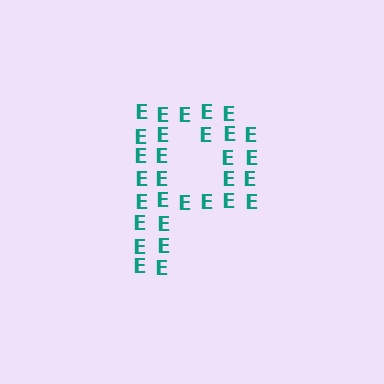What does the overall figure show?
The overall figure shows the letter P.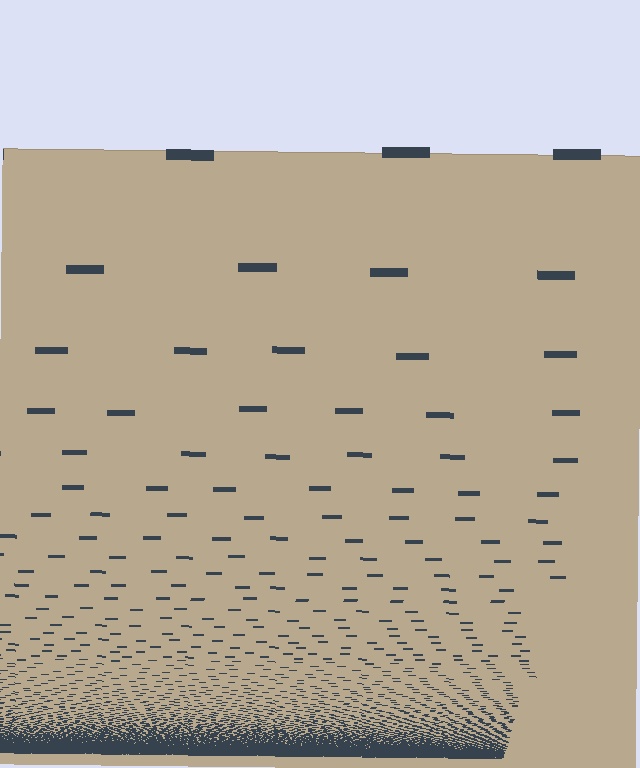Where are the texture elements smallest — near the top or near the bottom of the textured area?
Near the bottom.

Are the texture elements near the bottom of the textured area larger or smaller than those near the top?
Smaller. The gradient is inverted — elements near the bottom are smaller and denser.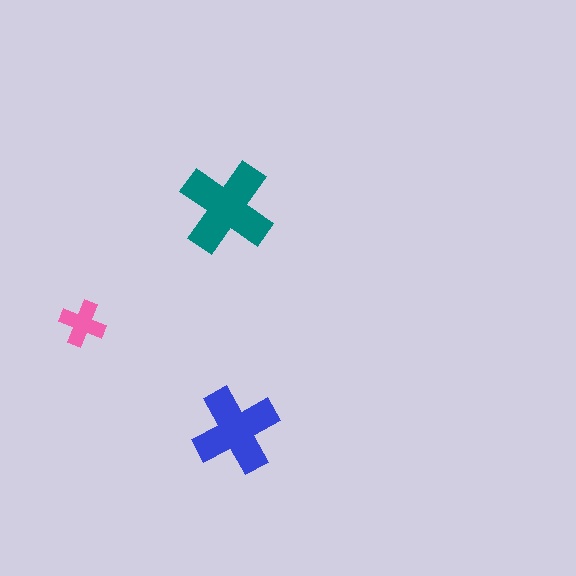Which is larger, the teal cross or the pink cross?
The teal one.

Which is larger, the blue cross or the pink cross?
The blue one.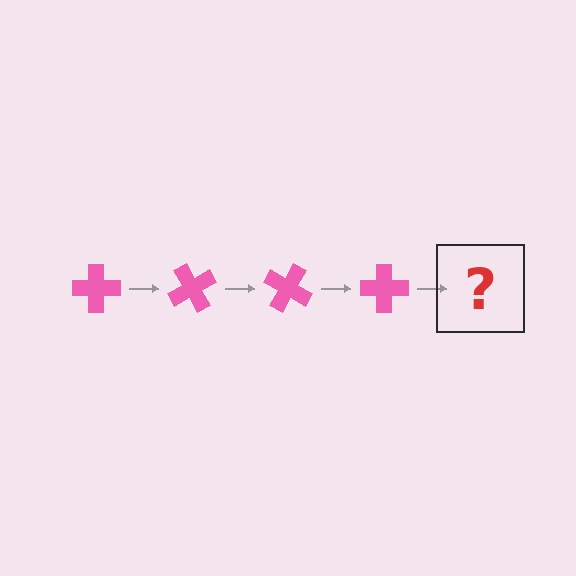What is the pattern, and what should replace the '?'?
The pattern is that the cross rotates 60 degrees each step. The '?' should be a pink cross rotated 240 degrees.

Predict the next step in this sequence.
The next step is a pink cross rotated 240 degrees.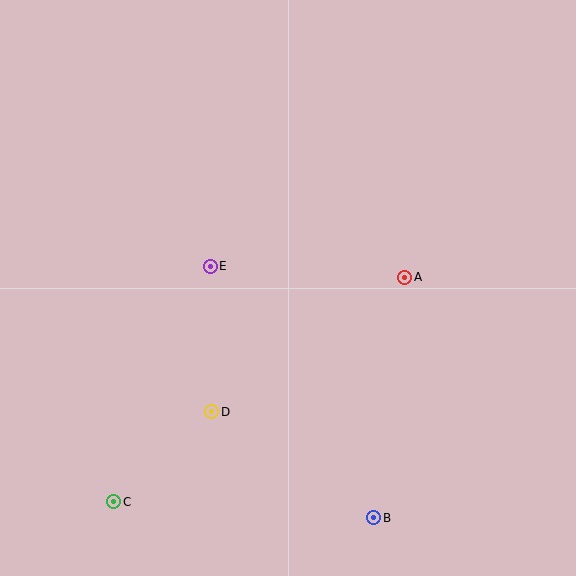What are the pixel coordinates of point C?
Point C is at (114, 502).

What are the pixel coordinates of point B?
Point B is at (374, 518).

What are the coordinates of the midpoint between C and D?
The midpoint between C and D is at (163, 457).